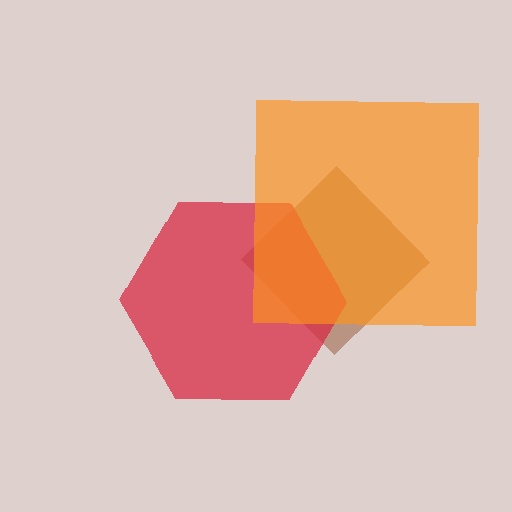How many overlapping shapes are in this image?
There are 3 overlapping shapes in the image.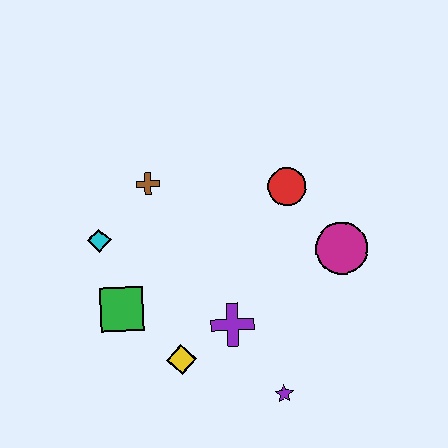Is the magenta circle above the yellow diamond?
Yes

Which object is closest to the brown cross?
The cyan diamond is closest to the brown cross.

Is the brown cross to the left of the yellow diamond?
Yes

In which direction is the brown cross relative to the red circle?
The brown cross is to the left of the red circle.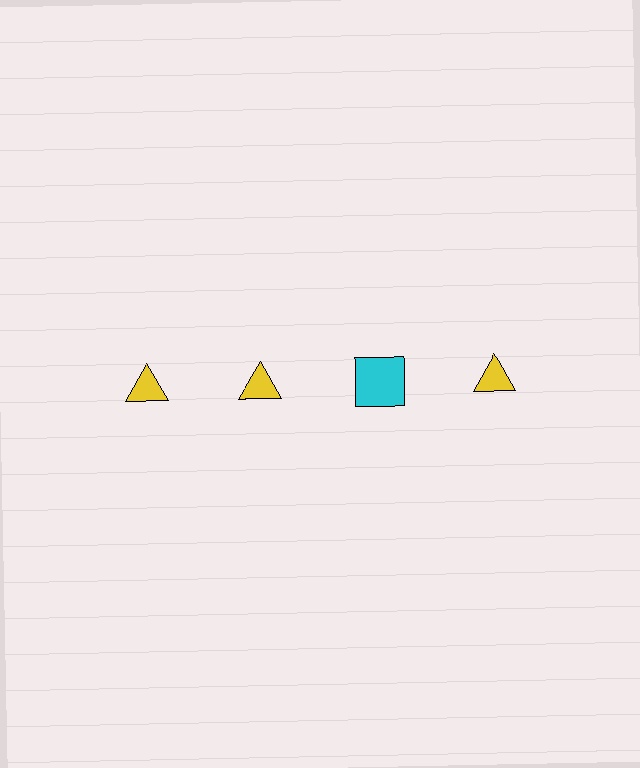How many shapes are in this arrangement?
There are 4 shapes arranged in a grid pattern.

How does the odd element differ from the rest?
It differs in both color (cyan instead of yellow) and shape (square instead of triangle).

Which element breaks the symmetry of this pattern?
The cyan square in the top row, center column breaks the symmetry. All other shapes are yellow triangles.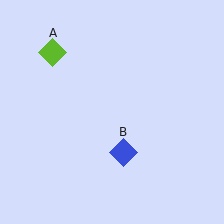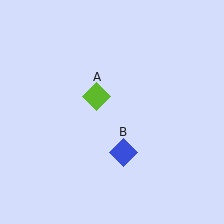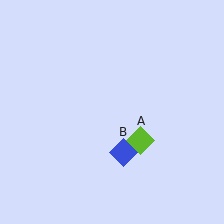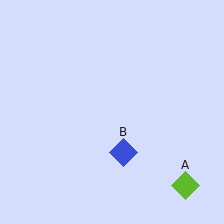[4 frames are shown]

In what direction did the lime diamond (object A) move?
The lime diamond (object A) moved down and to the right.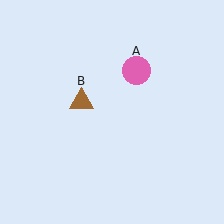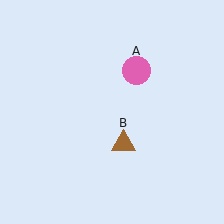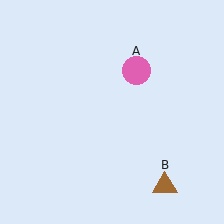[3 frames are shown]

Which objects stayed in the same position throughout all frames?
Pink circle (object A) remained stationary.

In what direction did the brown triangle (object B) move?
The brown triangle (object B) moved down and to the right.